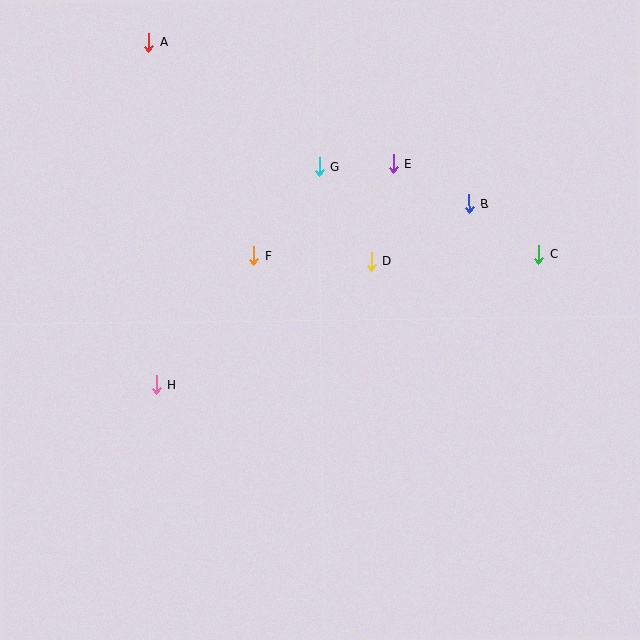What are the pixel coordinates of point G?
Point G is at (319, 167).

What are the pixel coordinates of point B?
Point B is at (469, 204).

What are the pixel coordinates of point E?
Point E is at (393, 164).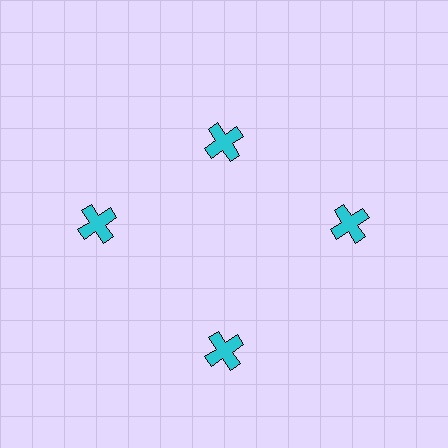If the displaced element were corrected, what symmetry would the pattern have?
It would have 4-fold rotational symmetry — the pattern would map onto itself every 90 degrees.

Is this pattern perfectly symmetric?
No. The 4 cyan crosses are arranged in a ring, but one element near the 12 o'clock position is pulled inward toward the center, breaking the 4-fold rotational symmetry.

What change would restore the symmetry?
The symmetry would be restored by moving it outward, back onto the ring so that all 4 crosses sit at equal angles and equal distance from the center.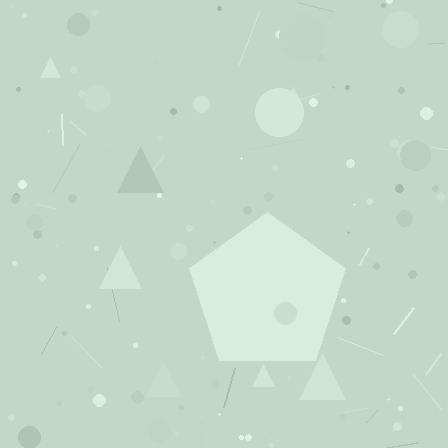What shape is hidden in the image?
A pentagon is hidden in the image.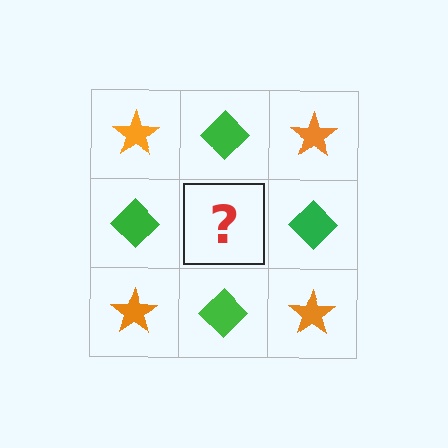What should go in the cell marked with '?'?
The missing cell should contain an orange star.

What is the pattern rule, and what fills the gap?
The rule is that it alternates orange star and green diamond in a checkerboard pattern. The gap should be filled with an orange star.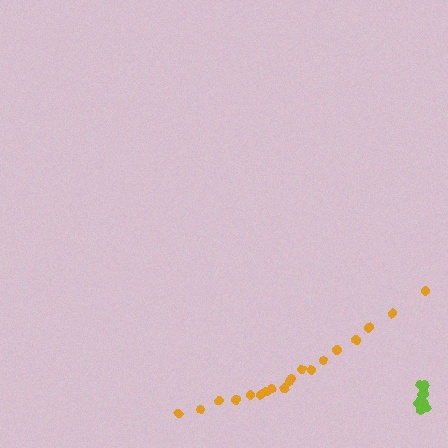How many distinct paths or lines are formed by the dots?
There are 2 distinct paths.